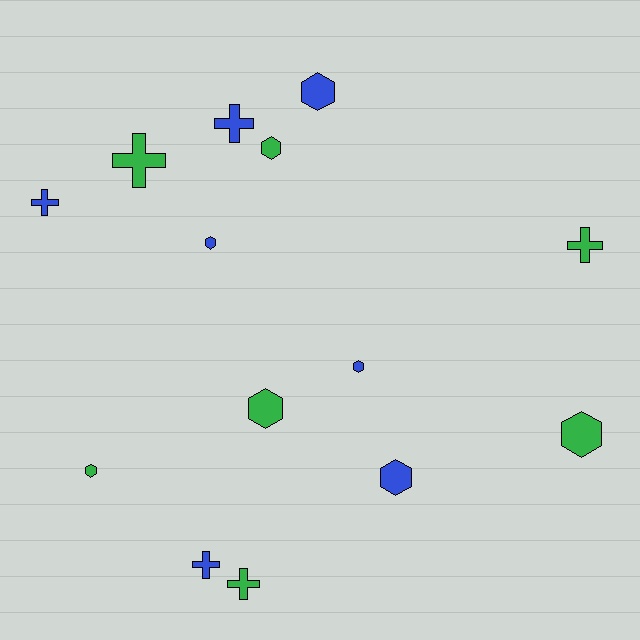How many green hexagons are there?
There are 4 green hexagons.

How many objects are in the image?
There are 14 objects.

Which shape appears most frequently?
Hexagon, with 8 objects.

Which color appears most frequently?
Green, with 7 objects.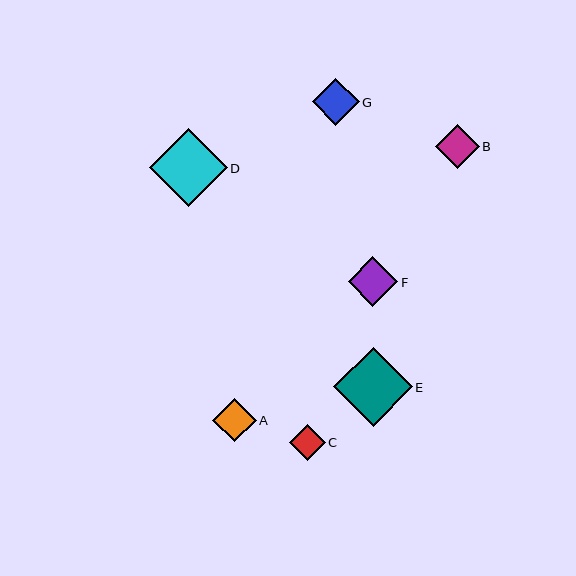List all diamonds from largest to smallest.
From largest to smallest: E, D, F, G, A, B, C.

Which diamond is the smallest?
Diamond C is the smallest with a size of approximately 36 pixels.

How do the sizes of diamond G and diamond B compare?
Diamond G and diamond B are approximately the same size.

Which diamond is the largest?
Diamond E is the largest with a size of approximately 79 pixels.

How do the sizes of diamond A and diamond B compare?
Diamond A and diamond B are approximately the same size.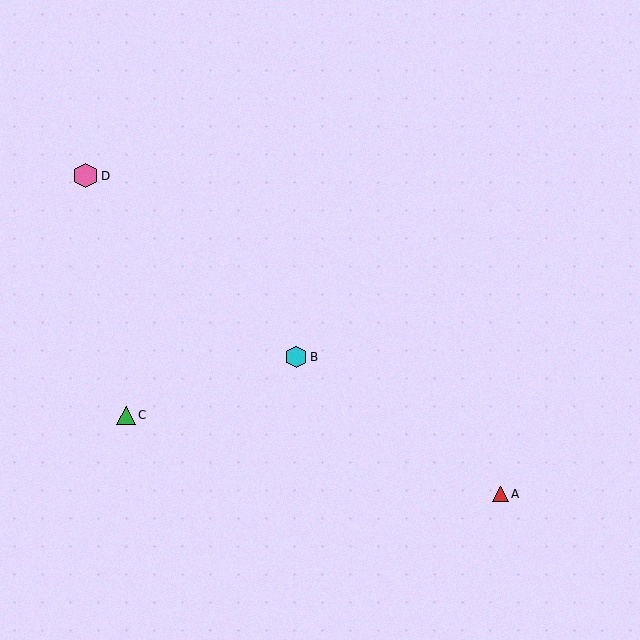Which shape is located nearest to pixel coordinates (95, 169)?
The pink hexagon (labeled D) at (86, 176) is nearest to that location.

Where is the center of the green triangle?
The center of the green triangle is at (126, 415).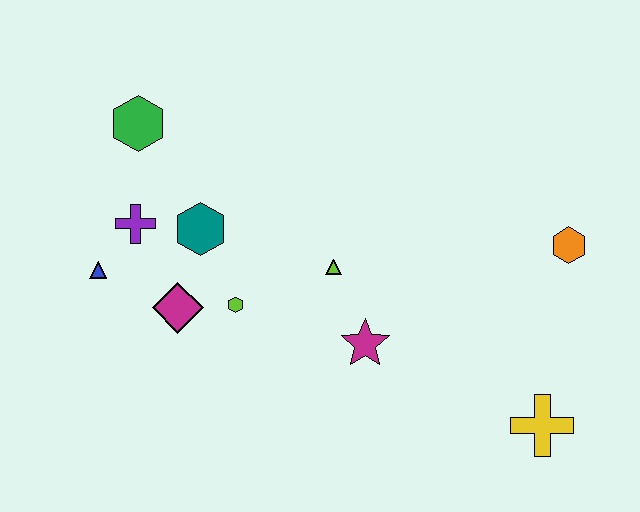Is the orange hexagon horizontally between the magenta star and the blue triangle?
No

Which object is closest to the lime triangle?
The magenta star is closest to the lime triangle.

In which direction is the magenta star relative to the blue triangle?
The magenta star is to the right of the blue triangle.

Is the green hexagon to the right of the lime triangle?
No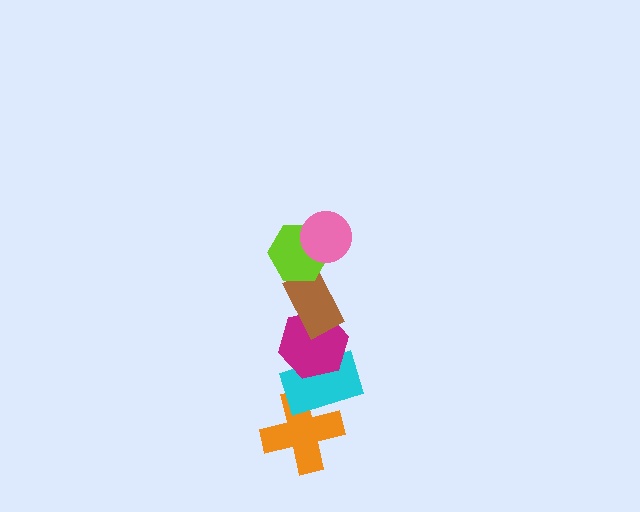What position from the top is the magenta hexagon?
The magenta hexagon is 4th from the top.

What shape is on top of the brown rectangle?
The lime hexagon is on top of the brown rectangle.